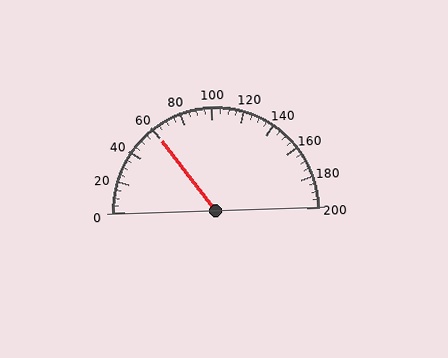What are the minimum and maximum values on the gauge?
The gauge ranges from 0 to 200.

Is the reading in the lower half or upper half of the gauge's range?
The reading is in the lower half of the range (0 to 200).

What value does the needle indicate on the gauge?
The needle indicates approximately 60.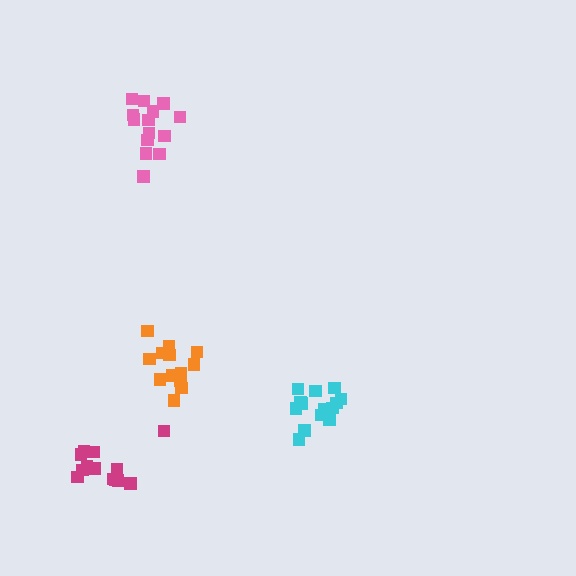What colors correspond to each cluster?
The clusters are colored: cyan, orange, magenta, pink.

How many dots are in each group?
Group 1: 14 dots, Group 2: 13 dots, Group 3: 13 dots, Group 4: 14 dots (54 total).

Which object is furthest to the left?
The magenta cluster is leftmost.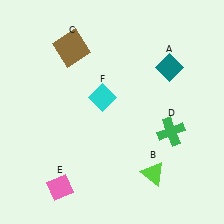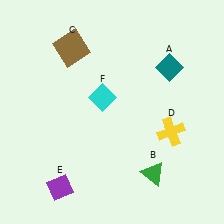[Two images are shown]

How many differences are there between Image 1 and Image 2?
There are 3 differences between the two images.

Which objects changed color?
B changed from lime to green. D changed from green to yellow. E changed from pink to purple.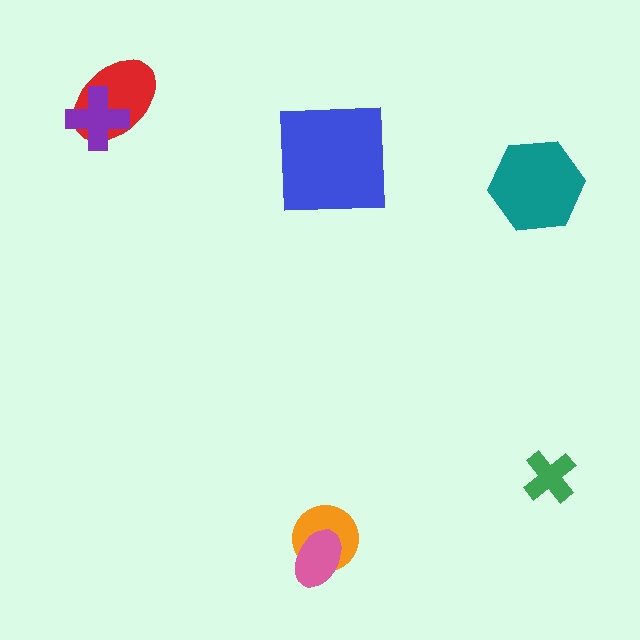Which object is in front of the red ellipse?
The purple cross is in front of the red ellipse.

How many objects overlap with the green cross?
0 objects overlap with the green cross.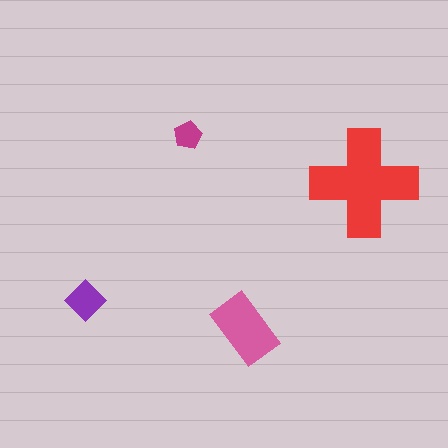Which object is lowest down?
The pink rectangle is bottommost.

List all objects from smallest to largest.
The magenta pentagon, the purple diamond, the pink rectangle, the red cross.